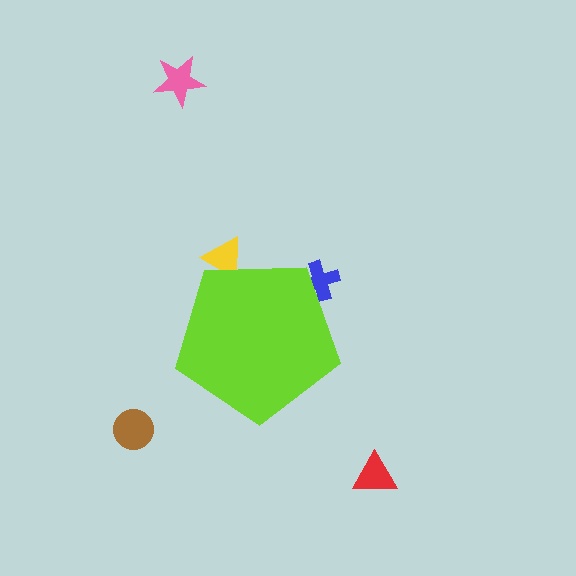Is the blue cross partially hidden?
Yes, the blue cross is partially hidden behind the lime pentagon.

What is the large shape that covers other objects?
A lime pentagon.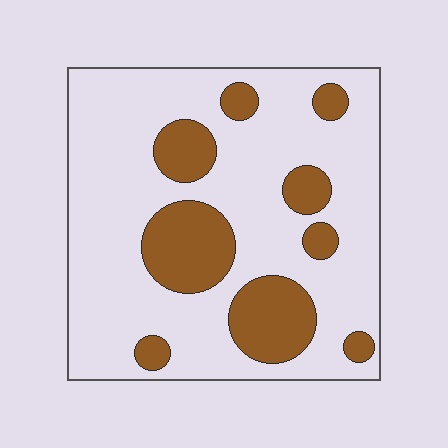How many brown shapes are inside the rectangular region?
9.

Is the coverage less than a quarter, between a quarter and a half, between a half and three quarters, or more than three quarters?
Less than a quarter.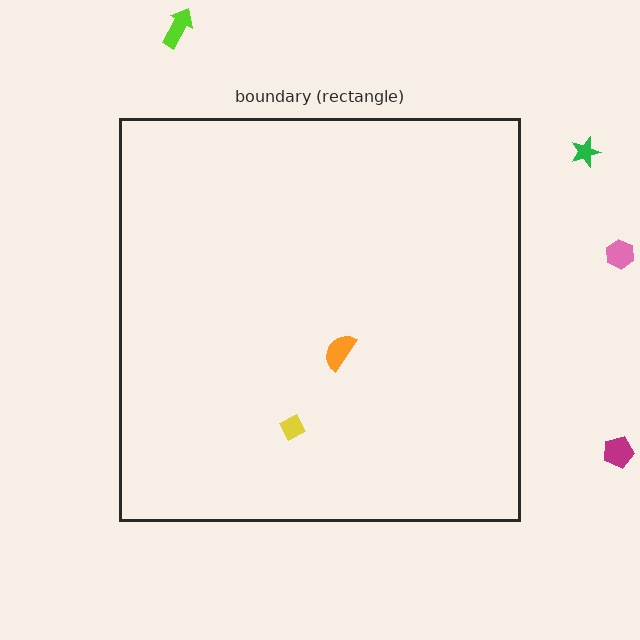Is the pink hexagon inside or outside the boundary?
Outside.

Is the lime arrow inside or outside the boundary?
Outside.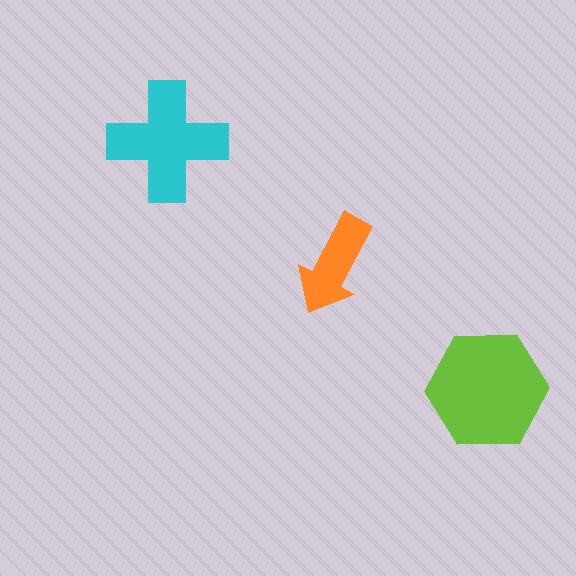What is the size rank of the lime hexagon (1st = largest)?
1st.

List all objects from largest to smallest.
The lime hexagon, the cyan cross, the orange arrow.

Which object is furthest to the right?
The lime hexagon is rightmost.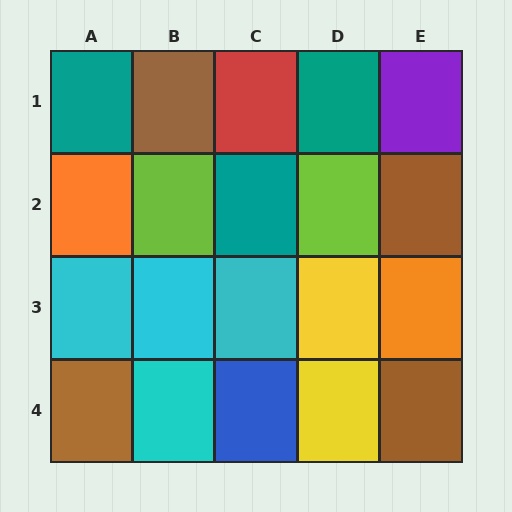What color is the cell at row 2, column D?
Lime.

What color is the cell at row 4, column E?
Brown.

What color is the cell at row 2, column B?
Lime.